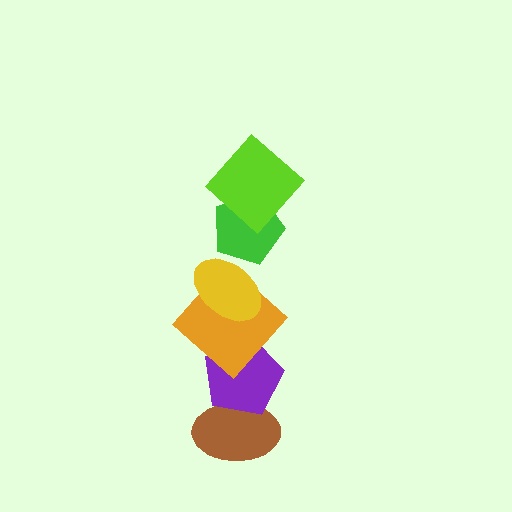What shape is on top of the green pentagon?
The lime diamond is on top of the green pentagon.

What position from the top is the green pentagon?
The green pentagon is 2nd from the top.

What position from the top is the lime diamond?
The lime diamond is 1st from the top.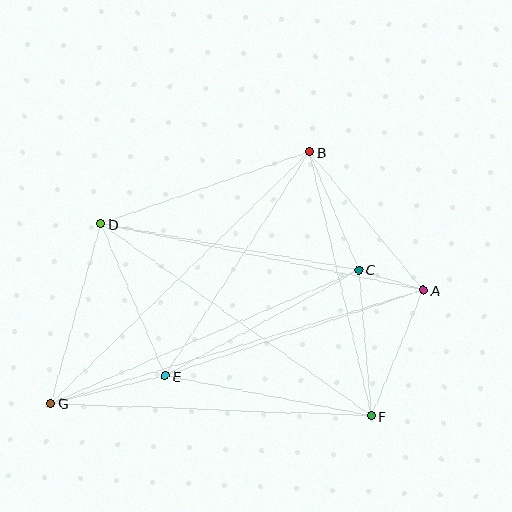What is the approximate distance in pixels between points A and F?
The distance between A and F is approximately 136 pixels.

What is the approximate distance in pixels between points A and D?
The distance between A and D is approximately 329 pixels.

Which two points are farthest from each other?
Points A and G are farthest from each other.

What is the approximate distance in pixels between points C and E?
The distance between C and E is approximately 220 pixels.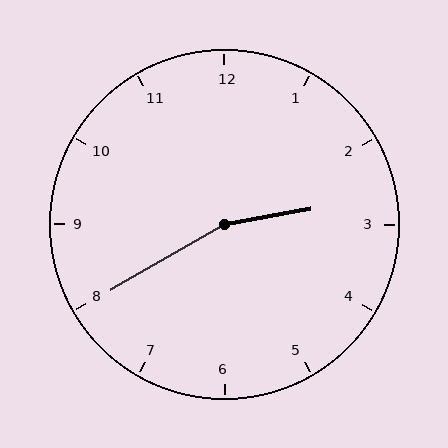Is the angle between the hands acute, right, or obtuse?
It is obtuse.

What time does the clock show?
2:40.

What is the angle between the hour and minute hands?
Approximately 160 degrees.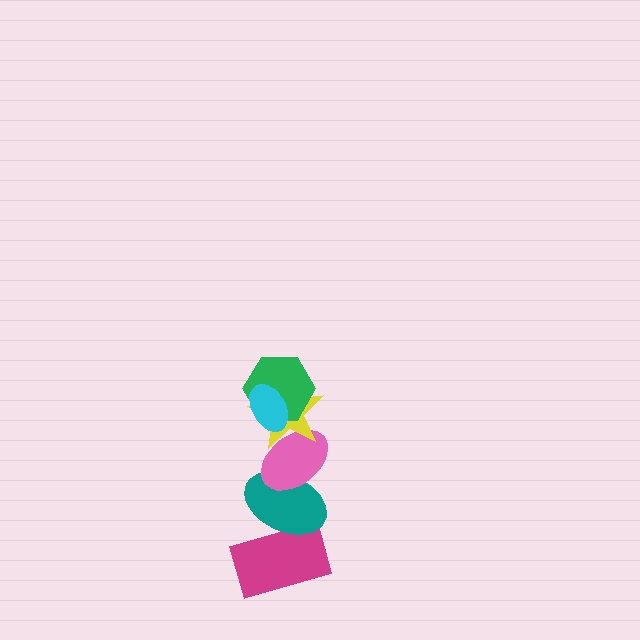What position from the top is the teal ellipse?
The teal ellipse is 5th from the top.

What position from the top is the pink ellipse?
The pink ellipse is 4th from the top.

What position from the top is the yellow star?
The yellow star is 3rd from the top.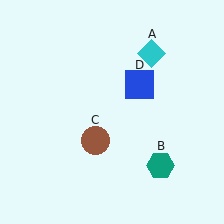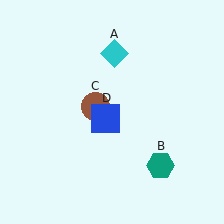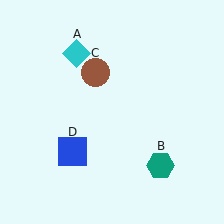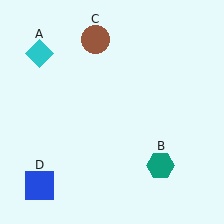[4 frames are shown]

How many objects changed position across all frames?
3 objects changed position: cyan diamond (object A), brown circle (object C), blue square (object D).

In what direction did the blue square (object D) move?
The blue square (object D) moved down and to the left.